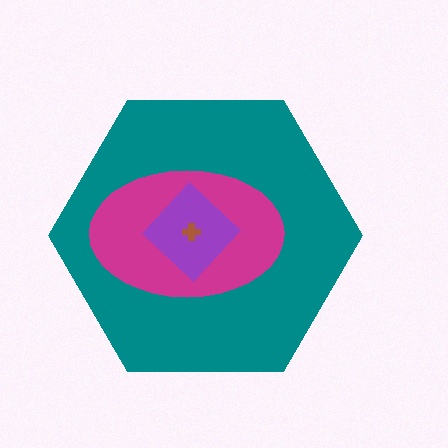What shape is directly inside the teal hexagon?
The magenta ellipse.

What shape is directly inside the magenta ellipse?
The purple diamond.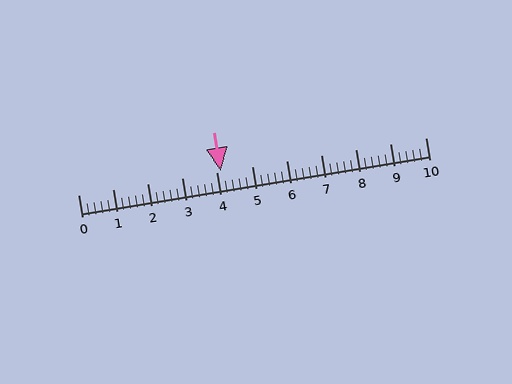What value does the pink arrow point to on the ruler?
The pink arrow points to approximately 4.1.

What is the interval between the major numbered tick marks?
The major tick marks are spaced 1 units apart.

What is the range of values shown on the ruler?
The ruler shows values from 0 to 10.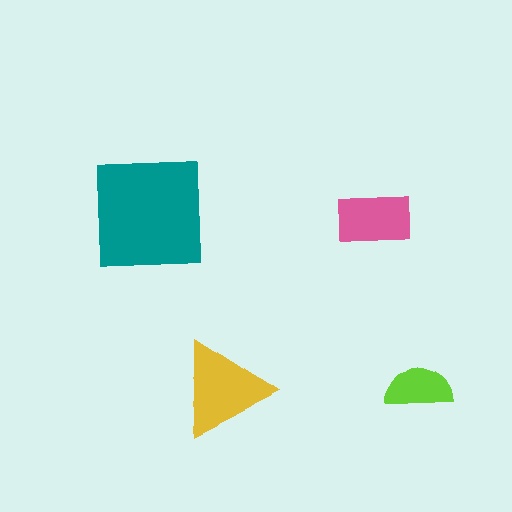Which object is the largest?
The teal square.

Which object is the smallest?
The lime semicircle.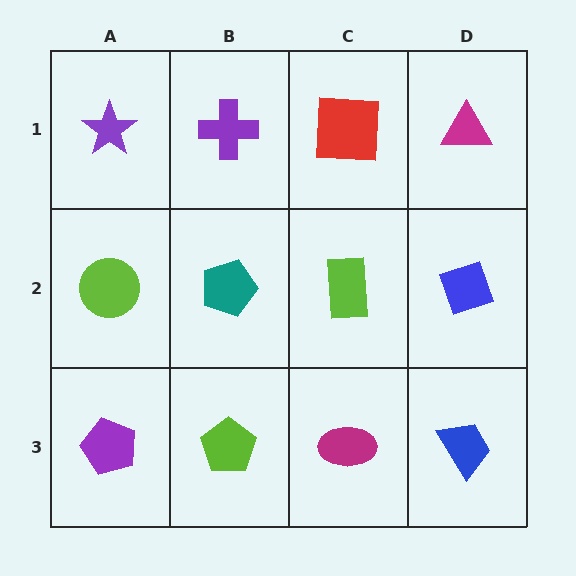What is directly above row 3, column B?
A teal pentagon.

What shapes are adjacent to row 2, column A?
A purple star (row 1, column A), a purple pentagon (row 3, column A), a teal pentagon (row 2, column B).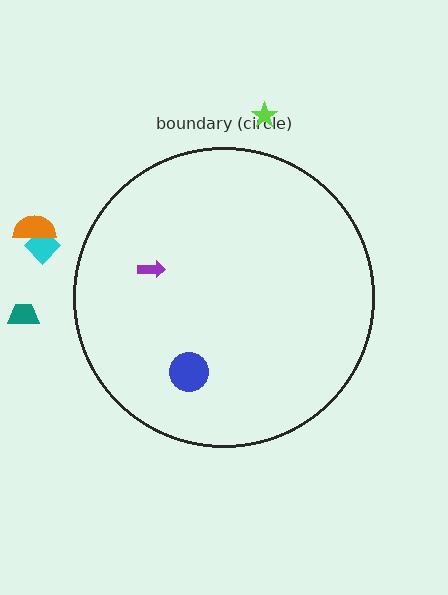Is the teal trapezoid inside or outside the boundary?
Outside.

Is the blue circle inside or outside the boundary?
Inside.